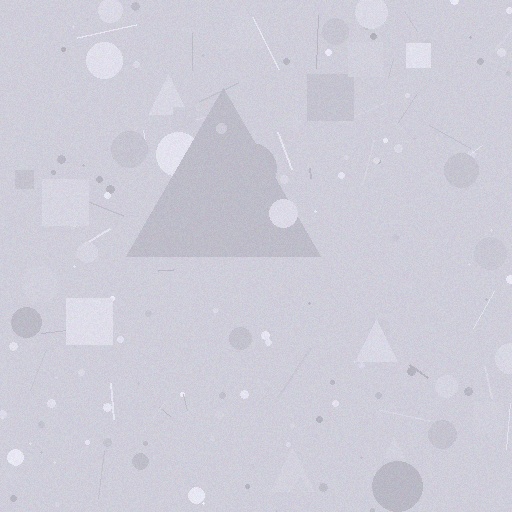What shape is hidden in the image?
A triangle is hidden in the image.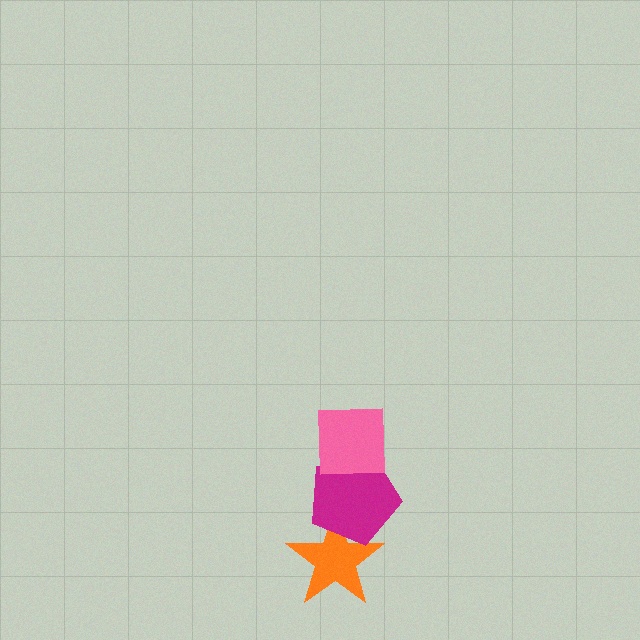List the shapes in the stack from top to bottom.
From top to bottom: the pink square, the magenta pentagon, the orange star.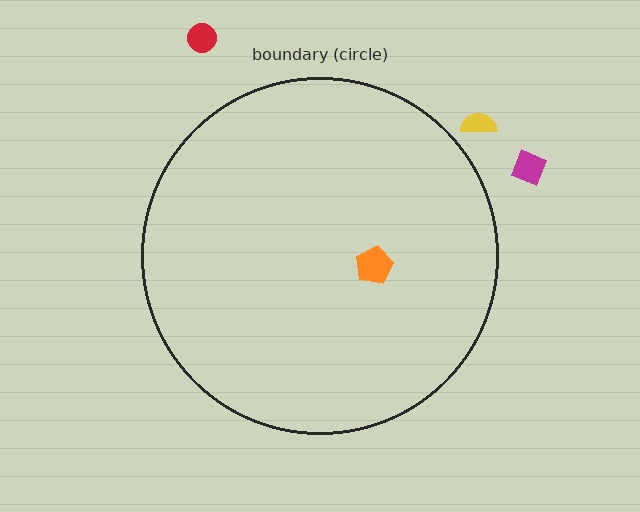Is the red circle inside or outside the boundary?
Outside.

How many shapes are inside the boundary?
1 inside, 3 outside.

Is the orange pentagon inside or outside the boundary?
Inside.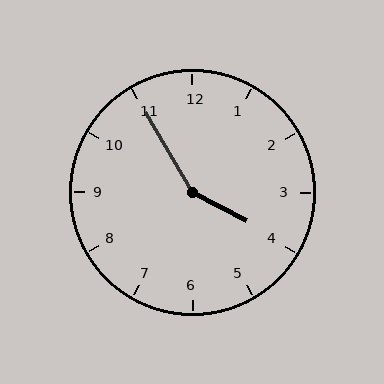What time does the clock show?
3:55.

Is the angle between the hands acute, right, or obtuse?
It is obtuse.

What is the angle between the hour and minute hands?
Approximately 148 degrees.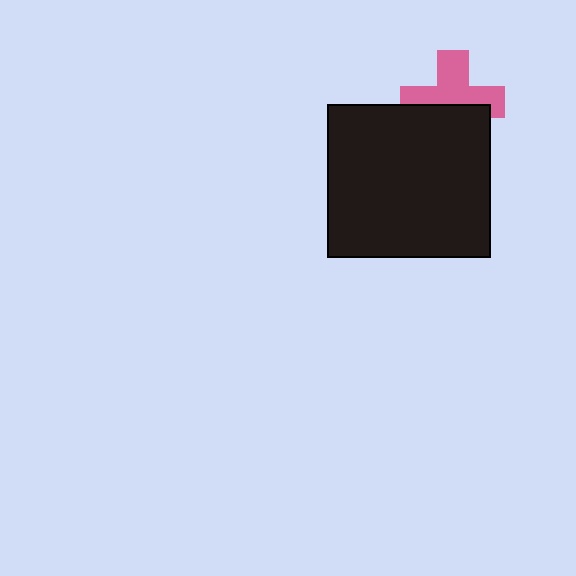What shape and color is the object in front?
The object in front is a black rectangle.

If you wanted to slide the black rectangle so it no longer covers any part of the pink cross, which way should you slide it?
Slide it down — that is the most direct way to separate the two shapes.